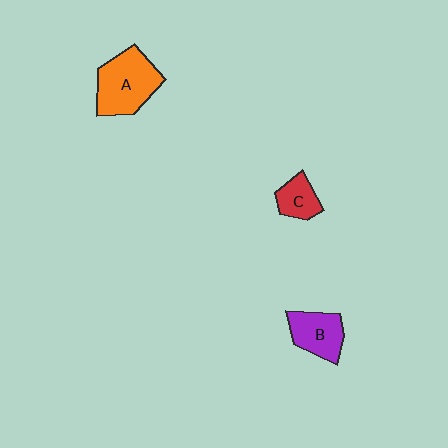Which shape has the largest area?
Shape A (orange).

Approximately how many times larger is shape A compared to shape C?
Approximately 2.2 times.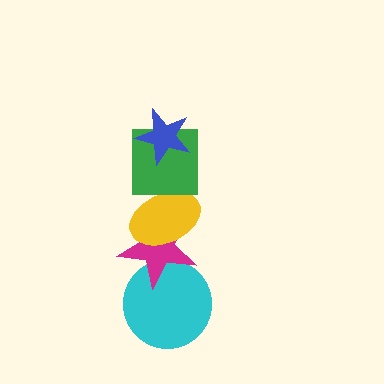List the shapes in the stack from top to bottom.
From top to bottom: the blue star, the green square, the yellow ellipse, the magenta star, the cyan circle.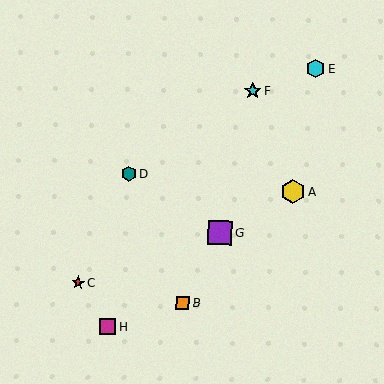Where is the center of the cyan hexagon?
The center of the cyan hexagon is at (316, 68).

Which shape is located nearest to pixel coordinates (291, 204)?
The yellow hexagon (labeled A) at (293, 192) is nearest to that location.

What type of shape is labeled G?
Shape G is a purple square.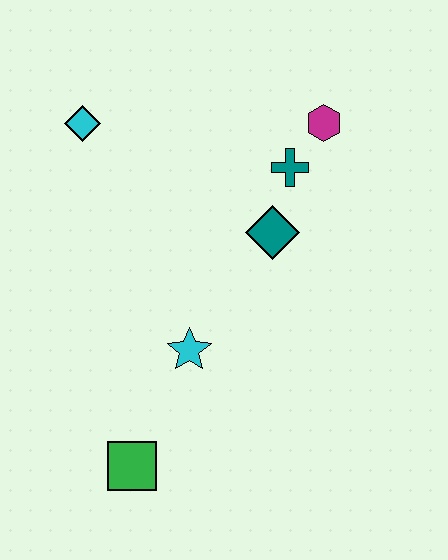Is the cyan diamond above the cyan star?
Yes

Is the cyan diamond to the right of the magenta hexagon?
No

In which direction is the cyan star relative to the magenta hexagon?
The cyan star is below the magenta hexagon.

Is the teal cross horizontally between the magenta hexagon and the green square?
Yes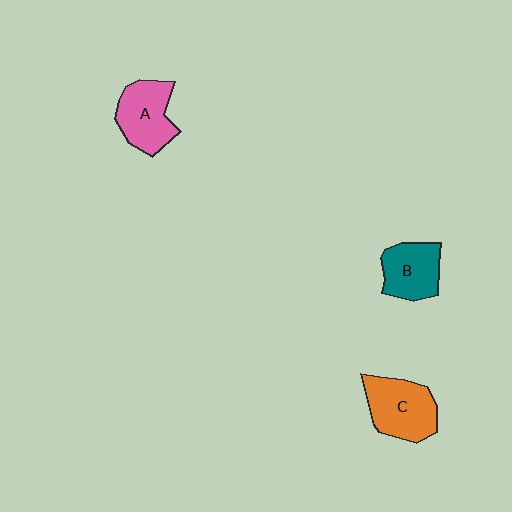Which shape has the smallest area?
Shape B (teal).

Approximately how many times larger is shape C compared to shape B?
Approximately 1.2 times.